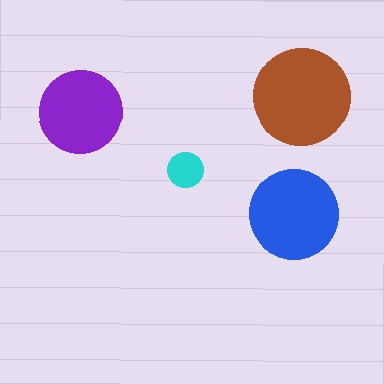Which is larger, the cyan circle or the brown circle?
The brown one.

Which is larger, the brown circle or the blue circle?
The brown one.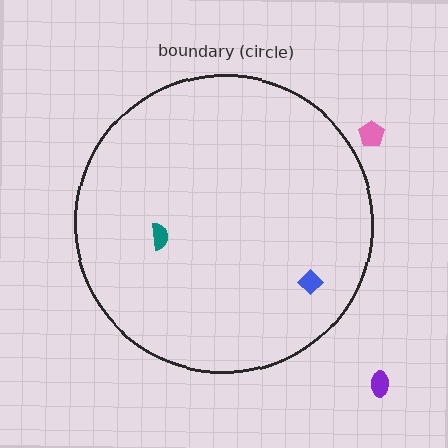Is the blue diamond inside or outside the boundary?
Inside.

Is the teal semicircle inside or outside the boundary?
Inside.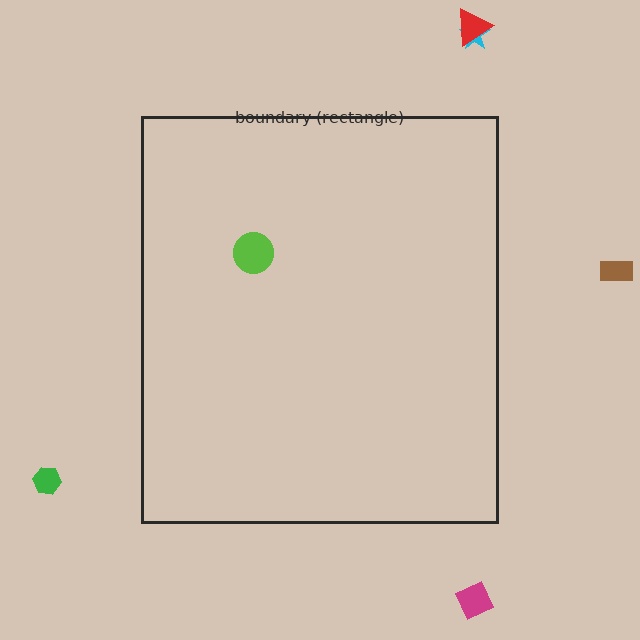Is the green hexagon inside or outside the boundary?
Outside.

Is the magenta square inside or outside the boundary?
Outside.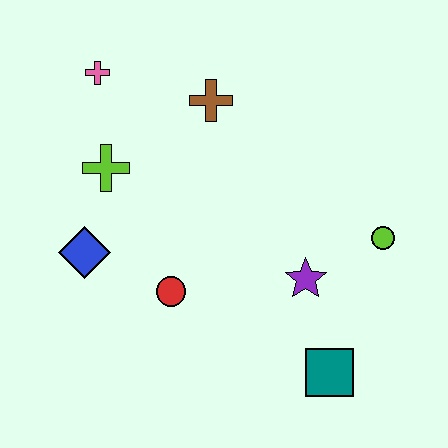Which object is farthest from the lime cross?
The teal square is farthest from the lime cross.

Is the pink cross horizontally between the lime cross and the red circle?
No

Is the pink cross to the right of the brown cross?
No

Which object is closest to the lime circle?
The purple star is closest to the lime circle.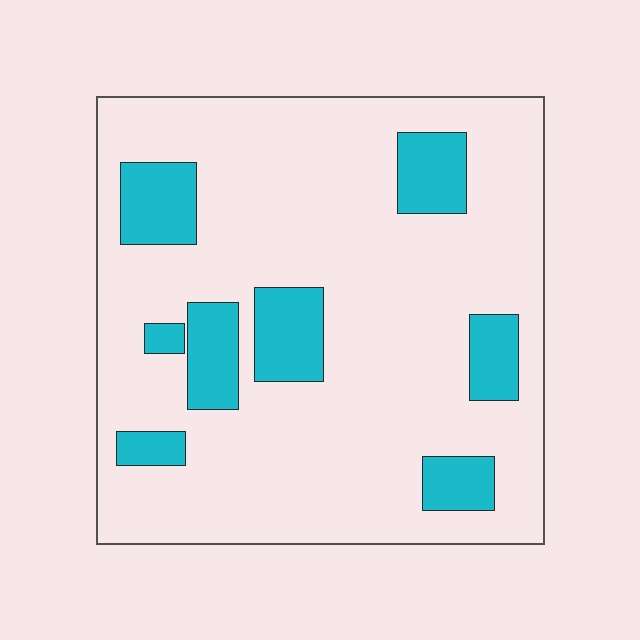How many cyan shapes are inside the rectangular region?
8.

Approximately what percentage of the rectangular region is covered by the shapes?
Approximately 20%.